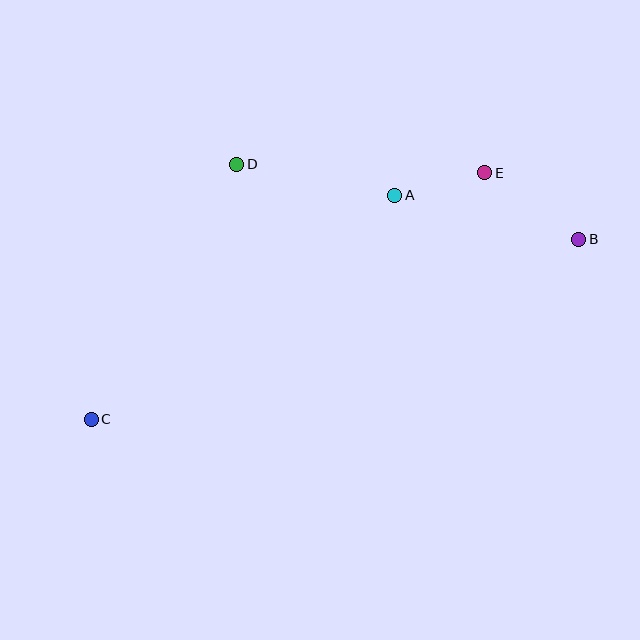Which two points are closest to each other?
Points A and E are closest to each other.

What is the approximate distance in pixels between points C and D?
The distance between C and D is approximately 294 pixels.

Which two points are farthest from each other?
Points B and C are farthest from each other.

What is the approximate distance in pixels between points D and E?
The distance between D and E is approximately 248 pixels.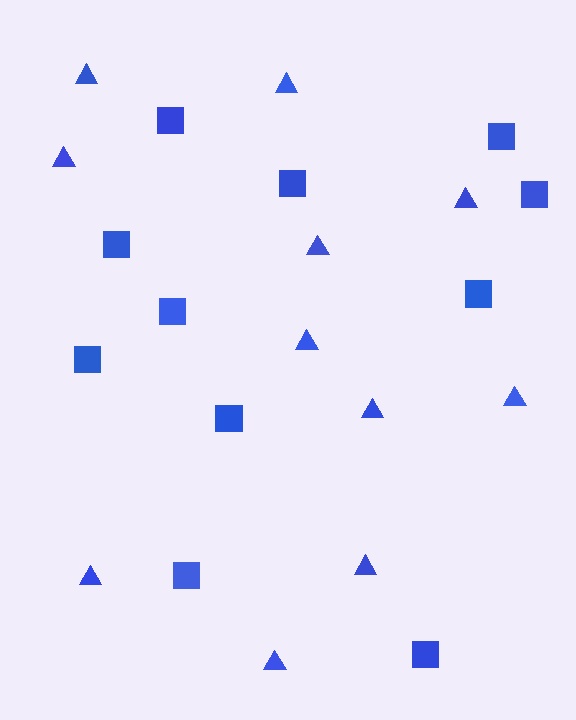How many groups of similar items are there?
There are 2 groups: one group of triangles (11) and one group of squares (11).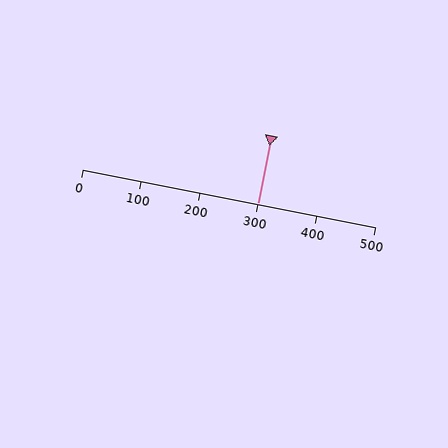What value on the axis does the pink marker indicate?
The marker indicates approximately 300.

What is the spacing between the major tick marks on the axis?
The major ticks are spaced 100 apart.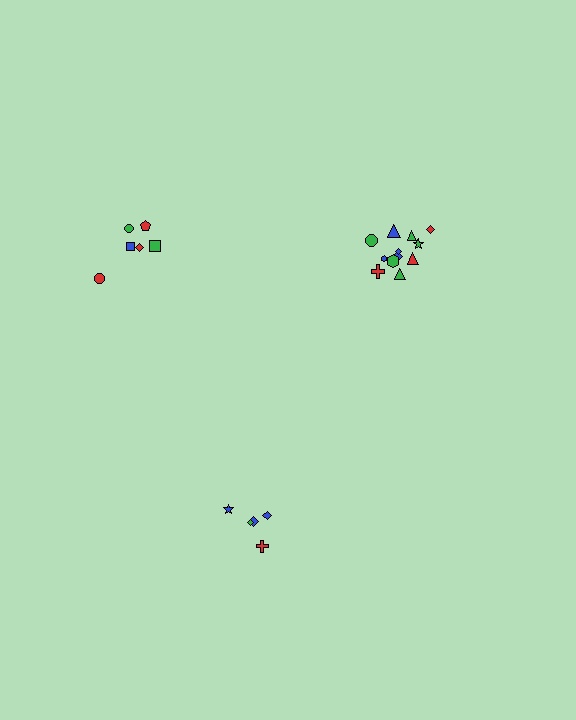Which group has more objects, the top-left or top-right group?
The top-right group.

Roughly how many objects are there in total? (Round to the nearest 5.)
Roughly 25 objects in total.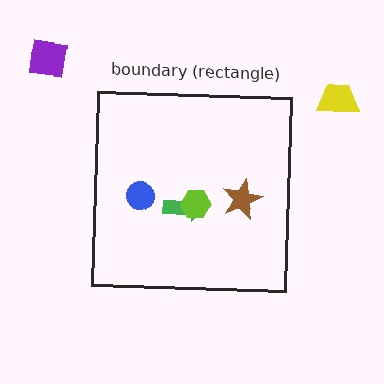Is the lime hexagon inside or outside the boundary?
Inside.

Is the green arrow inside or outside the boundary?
Inside.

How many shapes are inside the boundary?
4 inside, 2 outside.